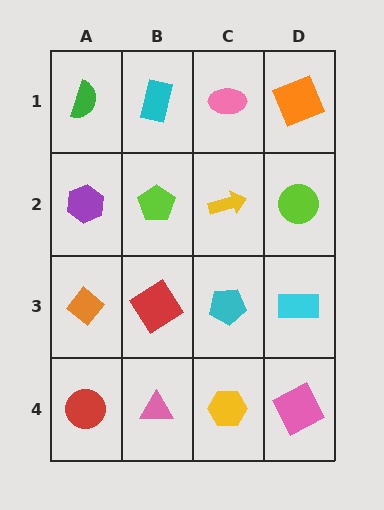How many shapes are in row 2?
4 shapes.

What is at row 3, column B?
A red diamond.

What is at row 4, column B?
A pink triangle.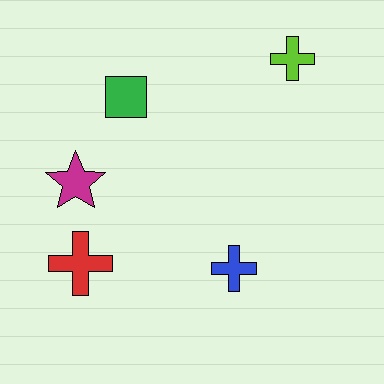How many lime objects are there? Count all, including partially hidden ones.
There is 1 lime object.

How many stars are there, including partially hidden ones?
There is 1 star.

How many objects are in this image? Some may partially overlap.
There are 5 objects.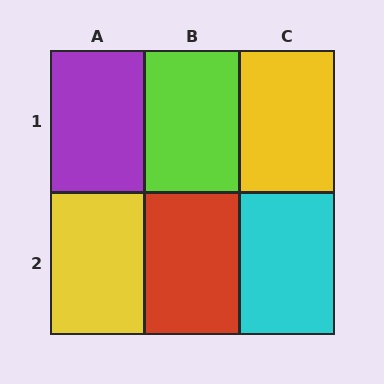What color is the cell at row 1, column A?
Purple.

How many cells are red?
1 cell is red.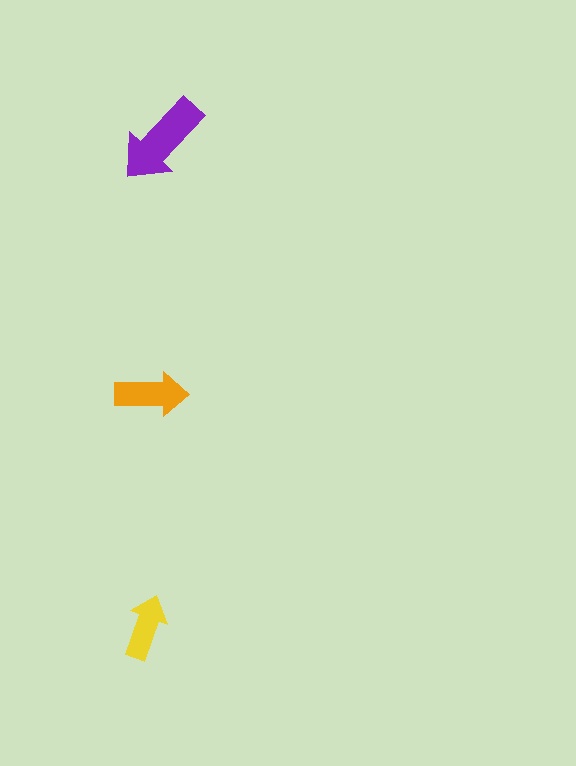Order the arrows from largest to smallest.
the purple one, the orange one, the yellow one.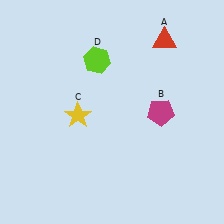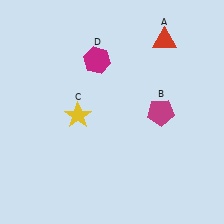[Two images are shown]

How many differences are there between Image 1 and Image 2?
There is 1 difference between the two images.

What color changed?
The hexagon (D) changed from lime in Image 1 to magenta in Image 2.